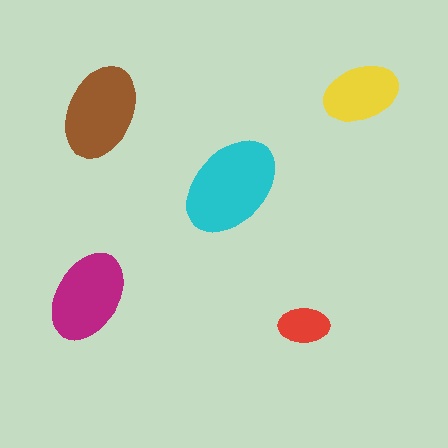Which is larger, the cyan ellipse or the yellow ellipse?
The cyan one.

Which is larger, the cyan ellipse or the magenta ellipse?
The cyan one.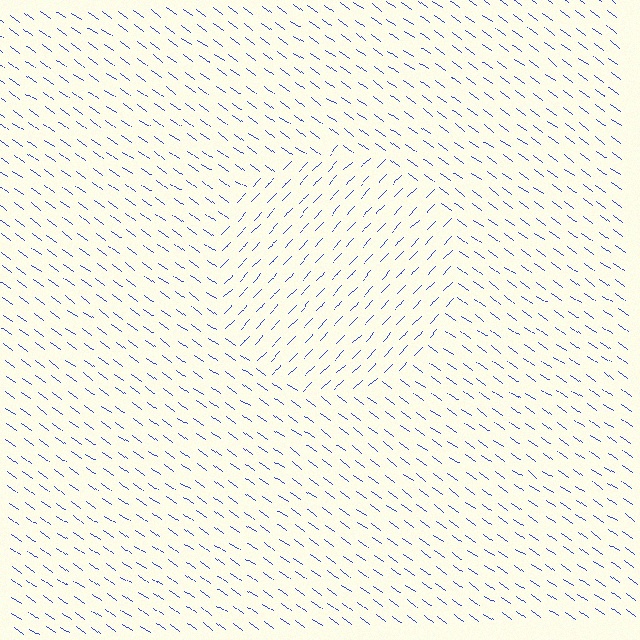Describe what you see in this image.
The image is filled with small blue line segments. A circle region in the image has lines oriented differently from the surrounding lines, creating a visible texture boundary.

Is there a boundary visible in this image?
Yes, there is a texture boundary formed by a change in line orientation.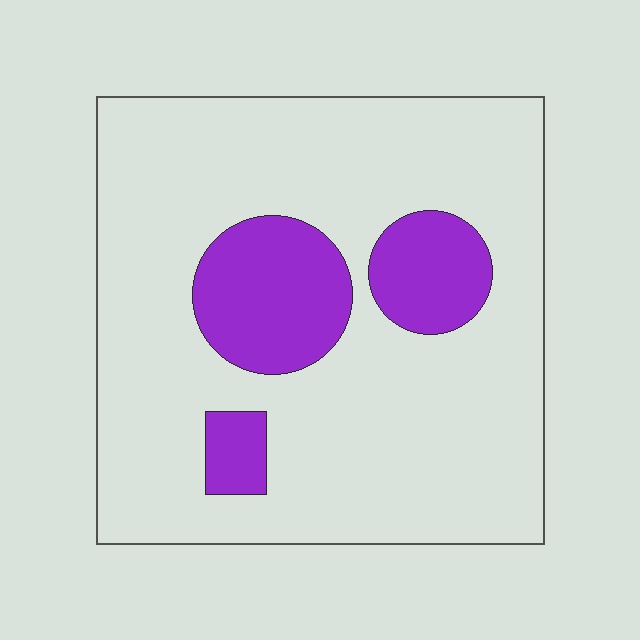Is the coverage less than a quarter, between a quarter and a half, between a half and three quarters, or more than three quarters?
Less than a quarter.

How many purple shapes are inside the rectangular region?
3.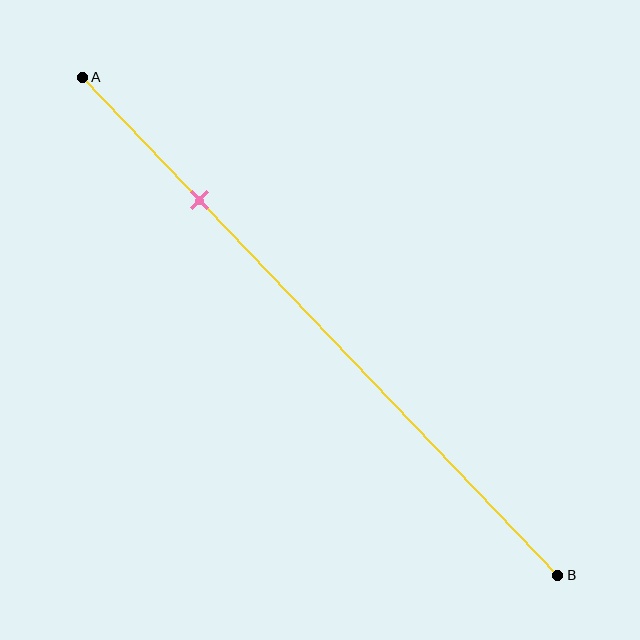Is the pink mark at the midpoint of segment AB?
No, the mark is at about 25% from A, not at the 50% midpoint.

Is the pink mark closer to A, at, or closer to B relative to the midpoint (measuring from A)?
The pink mark is closer to point A than the midpoint of segment AB.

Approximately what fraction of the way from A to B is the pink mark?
The pink mark is approximately 25% of the way from A to B.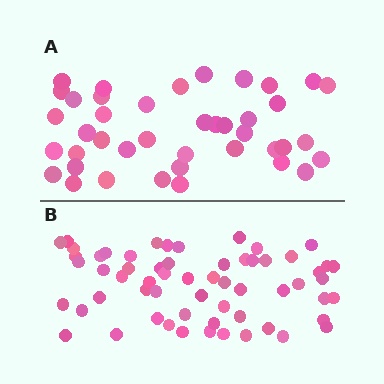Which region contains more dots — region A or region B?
Region B (the bottom region) has more dots.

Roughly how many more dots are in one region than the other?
Region B has approximately 20 more dots than region A.